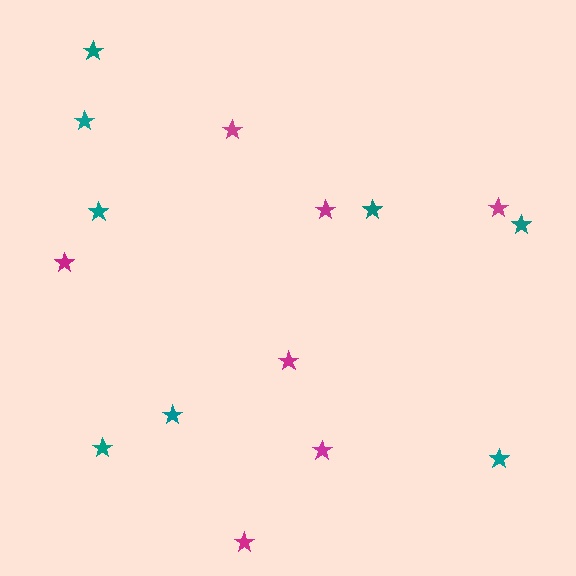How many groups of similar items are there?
There are 2 groups: one group of magenta stars (7) and one group of teal stars (8).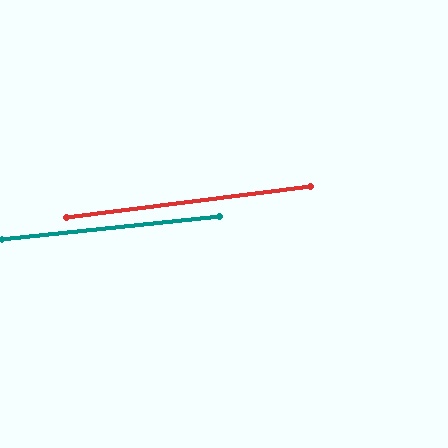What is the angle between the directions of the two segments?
Approximately 1 degree.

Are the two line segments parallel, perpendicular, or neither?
Parallel — their directions differ by only 1.2°.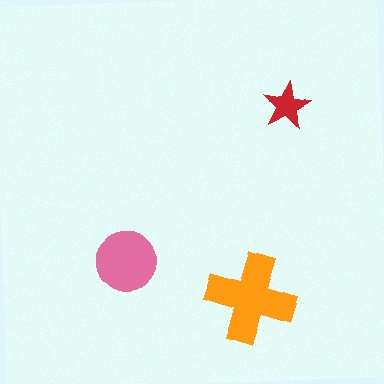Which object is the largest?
The orange cross.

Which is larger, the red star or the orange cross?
The orange cross.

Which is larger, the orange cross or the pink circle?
The orange cross.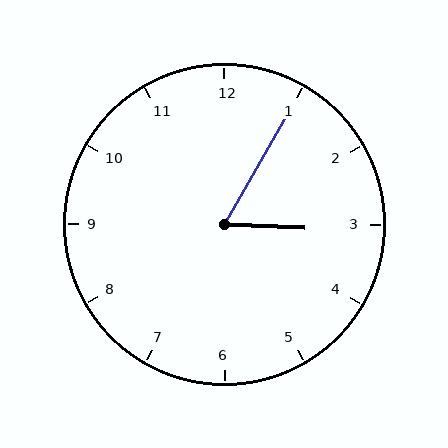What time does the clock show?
3:05.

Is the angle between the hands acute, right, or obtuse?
It is acute.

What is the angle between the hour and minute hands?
Approximately 62 degrees.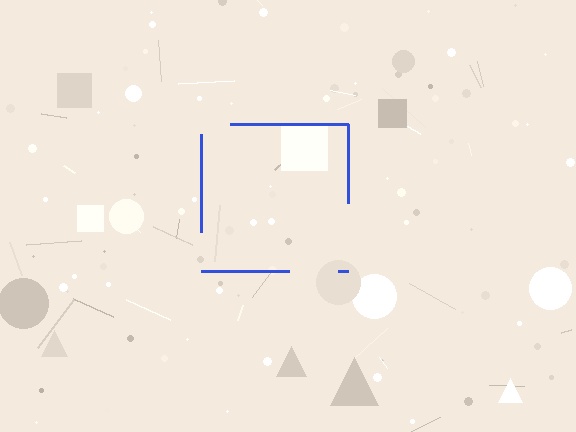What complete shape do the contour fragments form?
The contour fragments form a square.